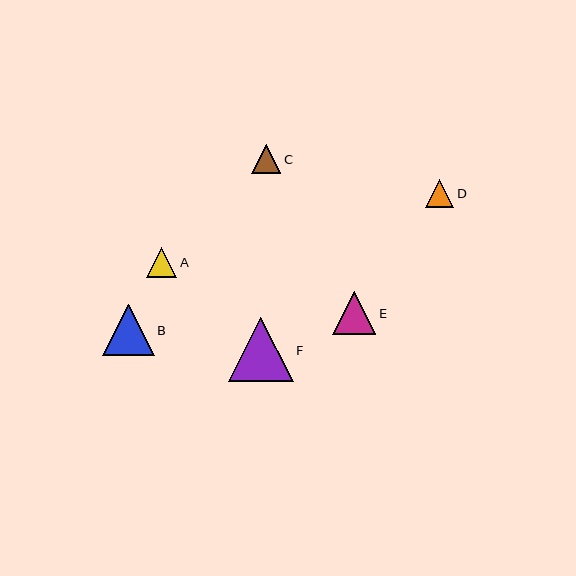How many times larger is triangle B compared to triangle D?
Triangle B is approximately 1.8 times the size of triangle D.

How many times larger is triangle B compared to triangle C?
Triangle B is approximately 1.8 times the size of triangle C.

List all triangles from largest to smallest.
From largest to smallest: F, B, E, A, C, D.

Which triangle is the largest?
Triangle F is the largest with a size of approximately 65 pixels.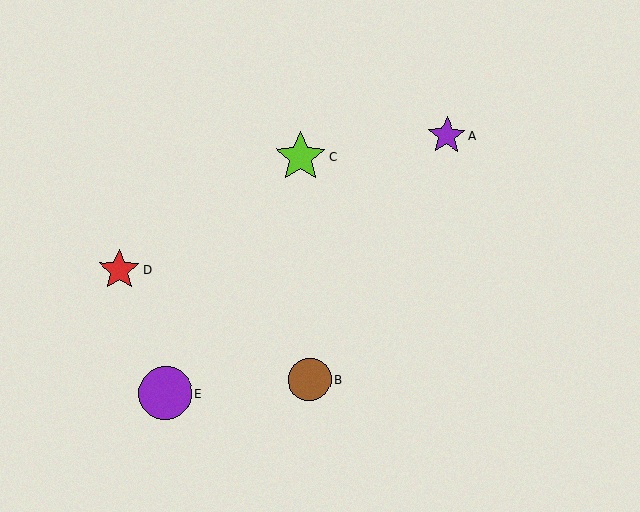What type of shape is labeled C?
Shape C is a lime star.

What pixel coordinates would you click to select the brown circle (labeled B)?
Click at (310, 380) to select the brown circle B.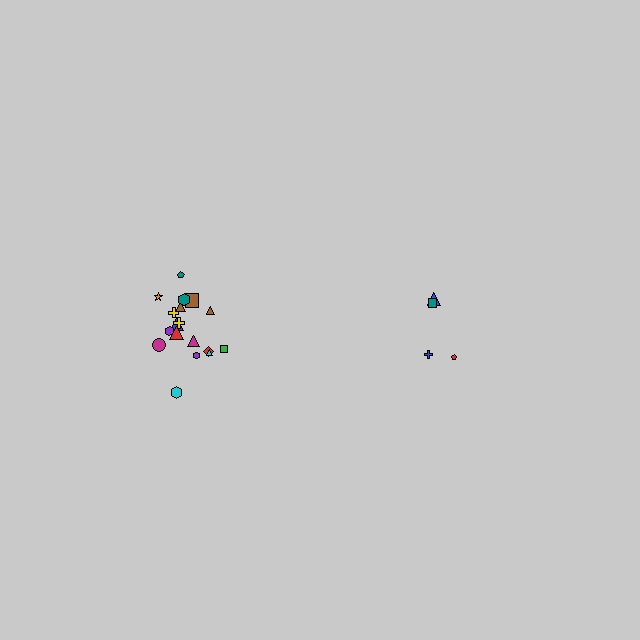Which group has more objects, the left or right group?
The left group.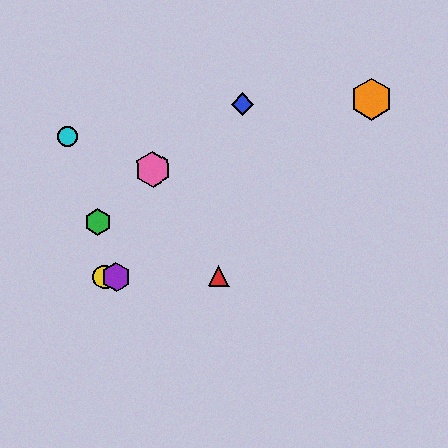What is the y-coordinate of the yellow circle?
The yellow circle is at y≈277.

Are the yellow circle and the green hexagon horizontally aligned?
No, the yellow circle is at y≈277 and the green hexagon is at y≈222.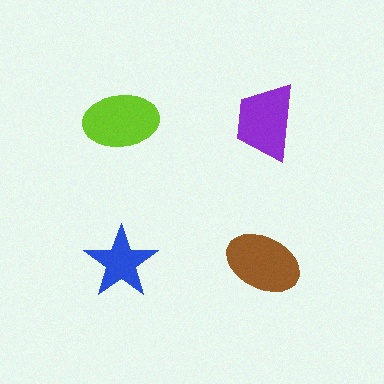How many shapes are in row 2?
2 shapes.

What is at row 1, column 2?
A purple trapezoid.